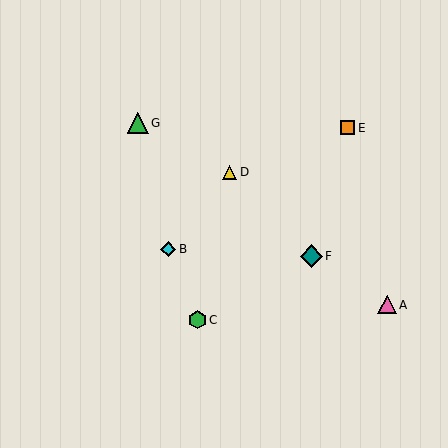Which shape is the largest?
The teal diamond (labeled F) is the largest.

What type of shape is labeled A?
Shape A is a pink triangle.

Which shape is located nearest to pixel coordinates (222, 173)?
The yellow triangle (labeled D) at (230, 172) is nearest to that location.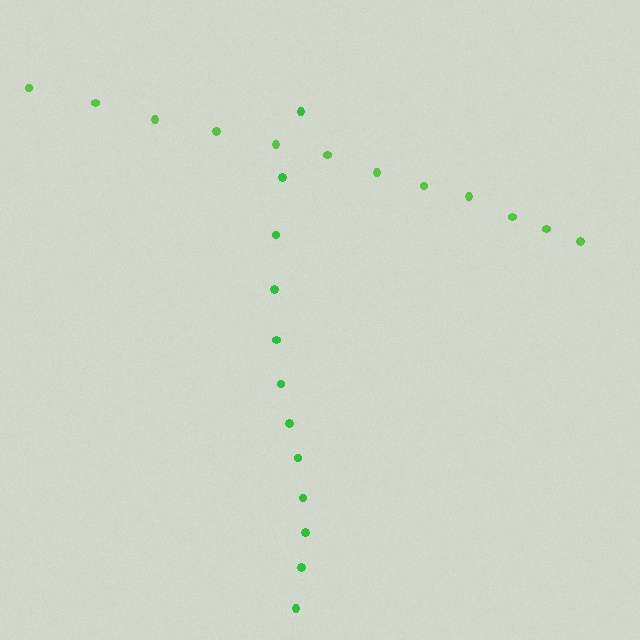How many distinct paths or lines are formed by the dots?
There are 2 distinct paths.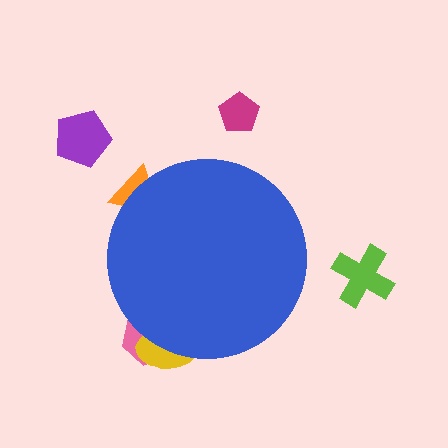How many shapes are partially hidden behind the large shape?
3 shapes are partially hidden.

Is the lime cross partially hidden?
No, the lime cross is fully visible.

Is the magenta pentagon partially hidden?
No, the magenta pentagon is fully visible.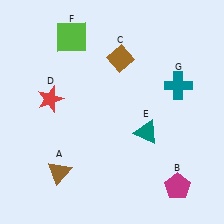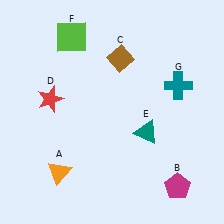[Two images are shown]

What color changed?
The triangle (A) changed from brown in Image 1 to orange in Image 2.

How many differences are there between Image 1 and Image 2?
There is 1 difference between the two images.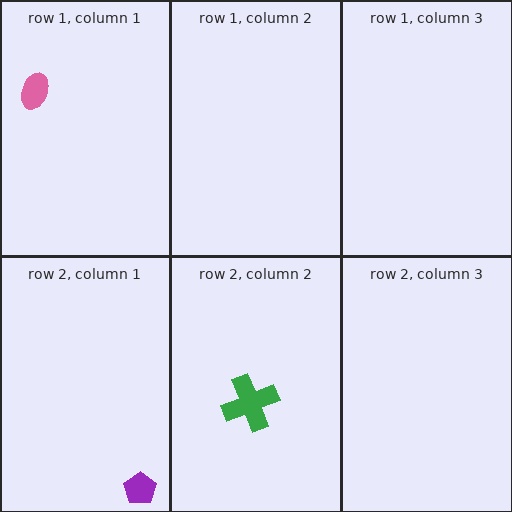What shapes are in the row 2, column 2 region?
The green cross.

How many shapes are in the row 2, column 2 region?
1.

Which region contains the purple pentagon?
The row 2, column 1 region.